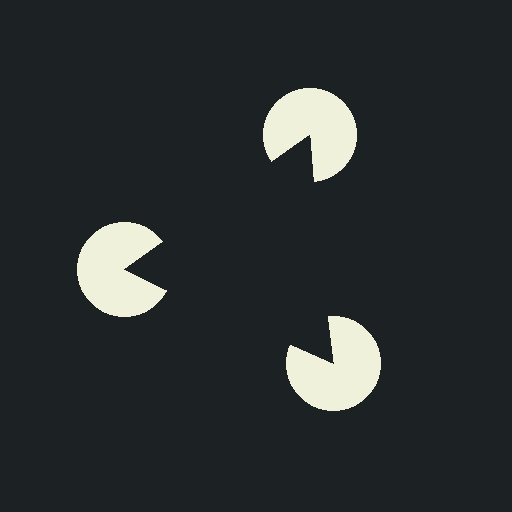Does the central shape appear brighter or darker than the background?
It typically appears slightly darker than the background, even though no actual brightness change is drawn.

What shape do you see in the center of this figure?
An illusory triangle — its edges are inferred from the aligned wedge cuts in the pac-man discs, not physically drawn.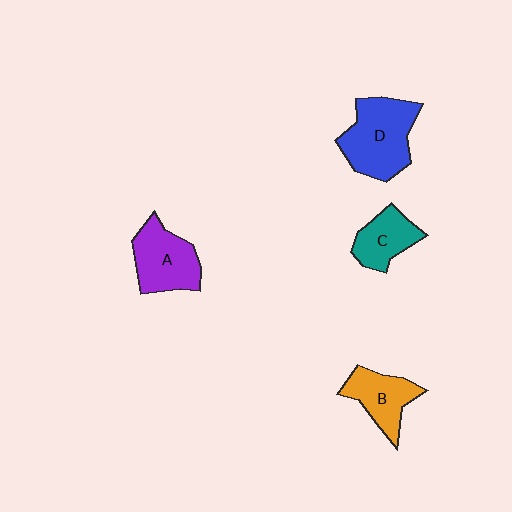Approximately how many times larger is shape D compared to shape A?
Approximately 1.3 times.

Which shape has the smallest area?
Shape C (teal).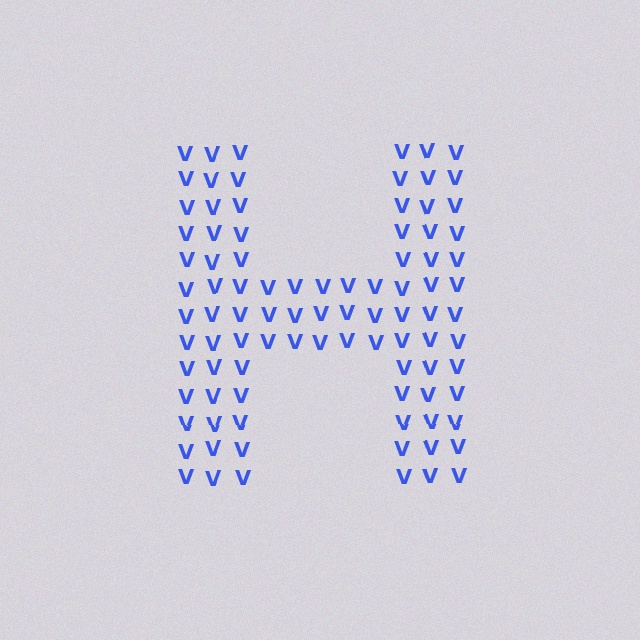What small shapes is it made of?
It is made of small letter V's.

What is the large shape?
The large shape is the letter H.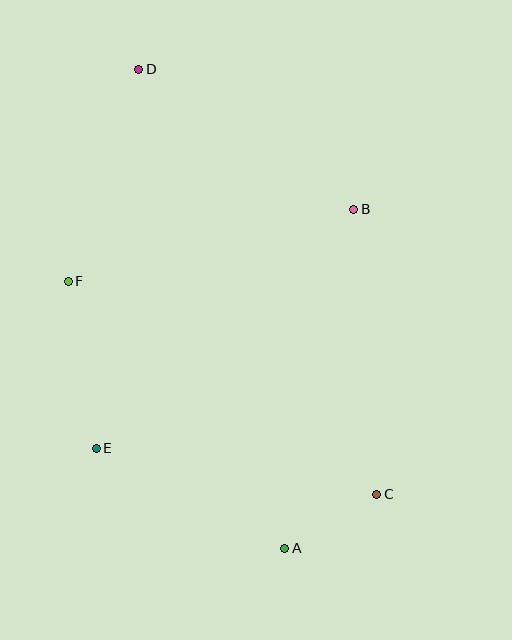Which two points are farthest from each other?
Points A and D are farthest from each other.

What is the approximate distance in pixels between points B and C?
The distance between B and C is approximately 286 pixels.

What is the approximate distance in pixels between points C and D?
The distance between C and D is approximately 487 pixels.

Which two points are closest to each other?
Points A and C are closest to each other.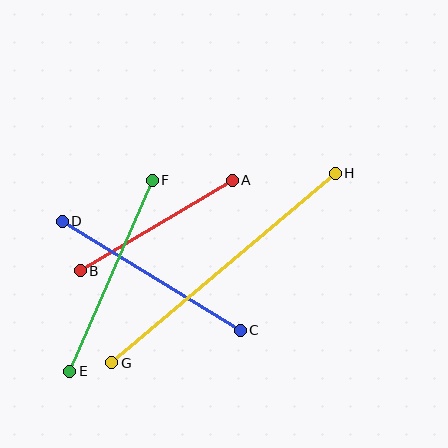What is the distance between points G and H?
The distance is approximately 293 pixels.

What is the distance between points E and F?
The distance is approximately 208 pixels.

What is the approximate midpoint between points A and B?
The midpoint is at approximately (156, 225) pixels.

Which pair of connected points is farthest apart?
Points G and H are farthest apart.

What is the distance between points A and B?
The distance is approximately 177 pixels.